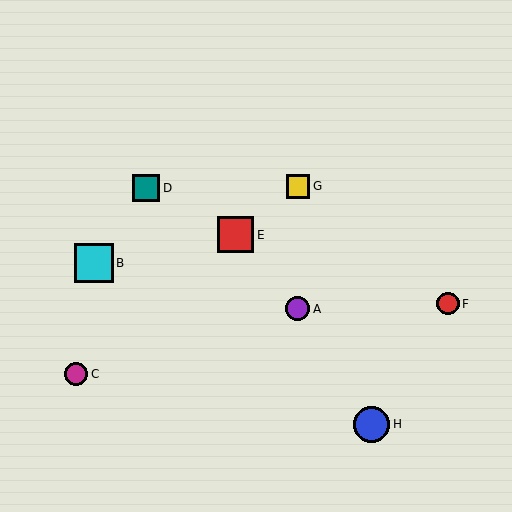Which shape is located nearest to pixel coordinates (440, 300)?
The red circle (labeled F) at (448, 304) is nearest to that location.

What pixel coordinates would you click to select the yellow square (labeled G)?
Click at (298, 186) to select the yellow square G.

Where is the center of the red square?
The center of the red square is at (236, 235).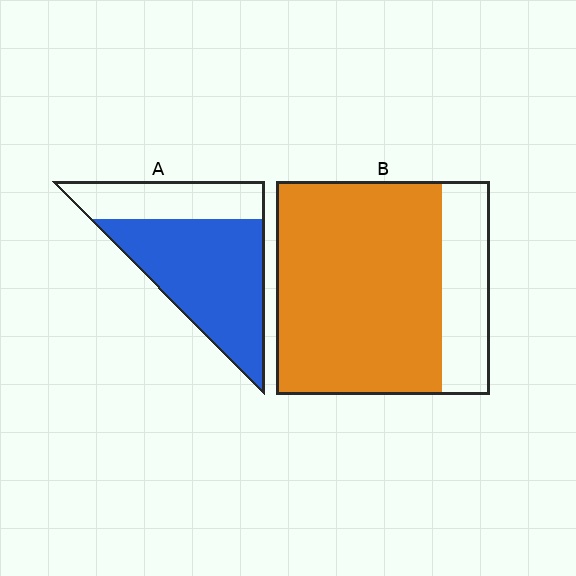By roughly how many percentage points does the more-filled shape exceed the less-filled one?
By roughly 10 percentage points (B over A).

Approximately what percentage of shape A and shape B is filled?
A is approximately 70% and B is approximately 80%.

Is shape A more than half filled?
Yes.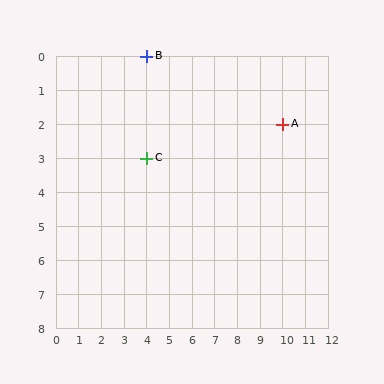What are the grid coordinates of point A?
Point A is at grid coordinates (10, 2).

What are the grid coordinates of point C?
Point C is at grid coordinates (4, 3).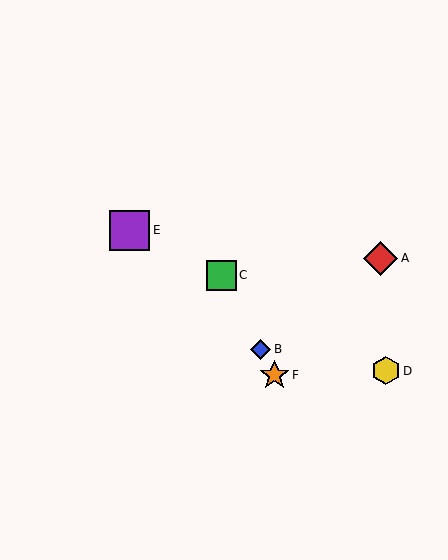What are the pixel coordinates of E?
Object E is at (130, 230).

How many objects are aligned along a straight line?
3 objects (B, C, F) are aligned along a straight line.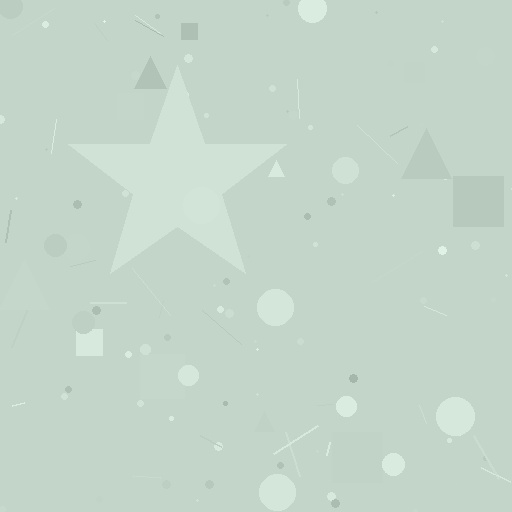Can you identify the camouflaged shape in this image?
The camouflaged shape is a star.